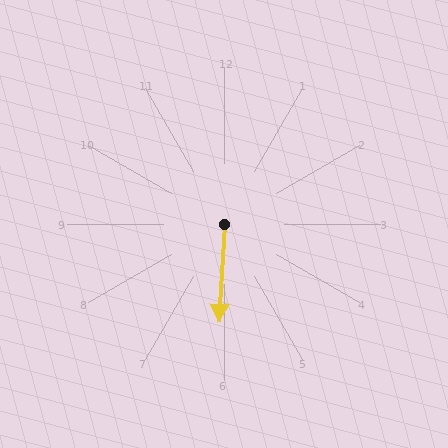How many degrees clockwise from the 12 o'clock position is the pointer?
Approximately 183 degrees.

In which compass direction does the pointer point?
South.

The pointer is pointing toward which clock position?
Roughly 6 o'clock.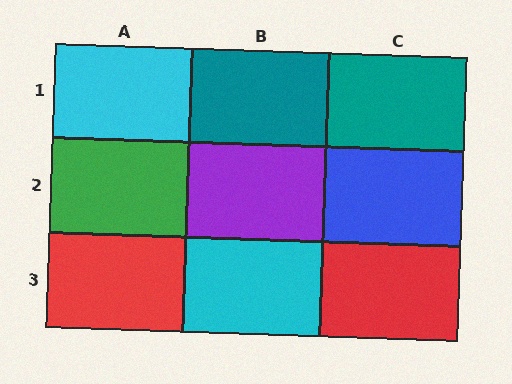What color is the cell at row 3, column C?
Red.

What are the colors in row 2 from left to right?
Green, purple, blue.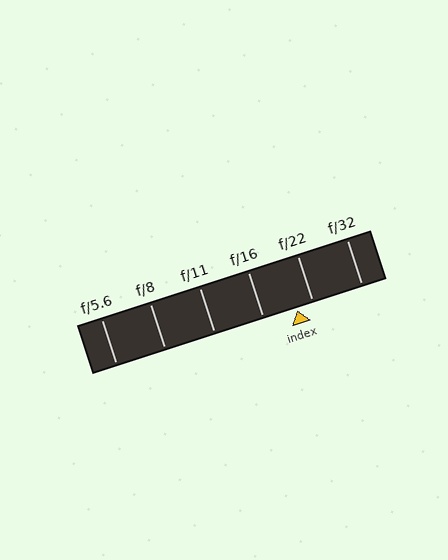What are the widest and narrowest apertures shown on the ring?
The widest aperture shown is f/5.6 and the narrowest is f/32.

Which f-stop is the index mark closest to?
The index mark is closest to f/22.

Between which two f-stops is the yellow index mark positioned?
The index mark is between f/16 and f/22.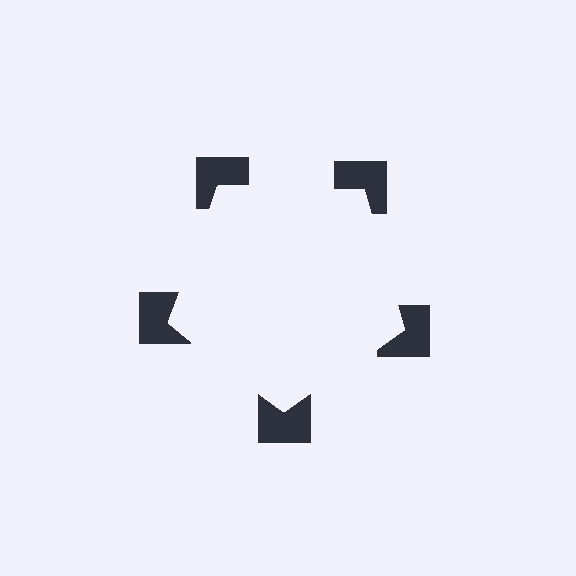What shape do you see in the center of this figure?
An illusory pentagon — its edges are inferred from the aligned wedge cuts in the notched squares, not physically drawn.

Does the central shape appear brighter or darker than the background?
It typically appears slightly brighter than the background, even though no actual brightness change is drawn.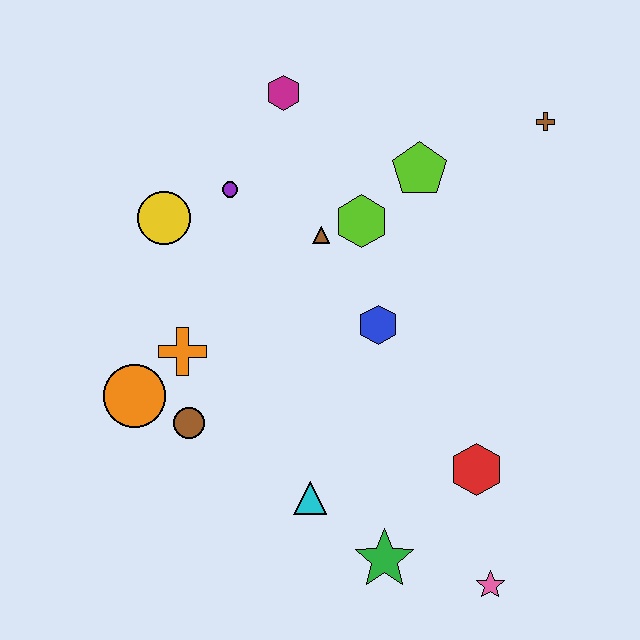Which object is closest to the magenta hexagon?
The purple circle is closest to the magenta hexagon.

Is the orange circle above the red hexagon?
Yes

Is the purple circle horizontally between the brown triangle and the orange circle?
Yes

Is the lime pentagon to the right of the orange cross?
Yes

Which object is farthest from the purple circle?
The pink star is farthest from the purple circle.